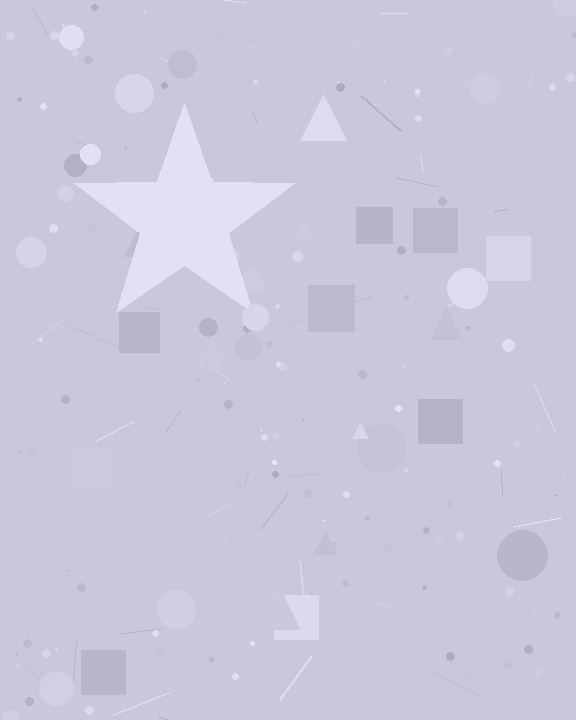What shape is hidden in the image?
A star is hidden in the image.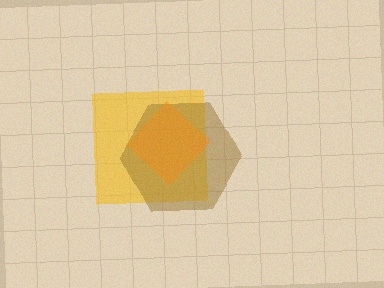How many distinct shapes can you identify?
There are 3 distinct shapes: a yellow square, a brown hexagon, an orange diamond.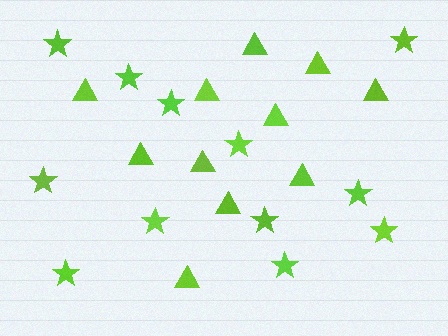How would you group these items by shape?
There are 2 groups: one group of stars (12) and one group of triangles (11).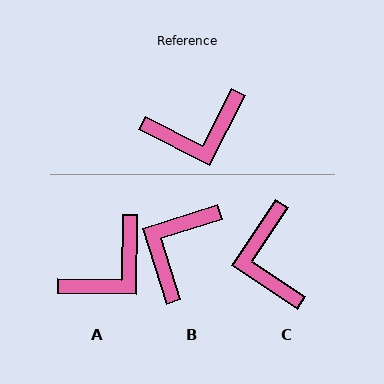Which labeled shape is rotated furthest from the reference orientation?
B, about 136 degrees away.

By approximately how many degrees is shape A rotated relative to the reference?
Approximately 27 degrees counter-clockwise.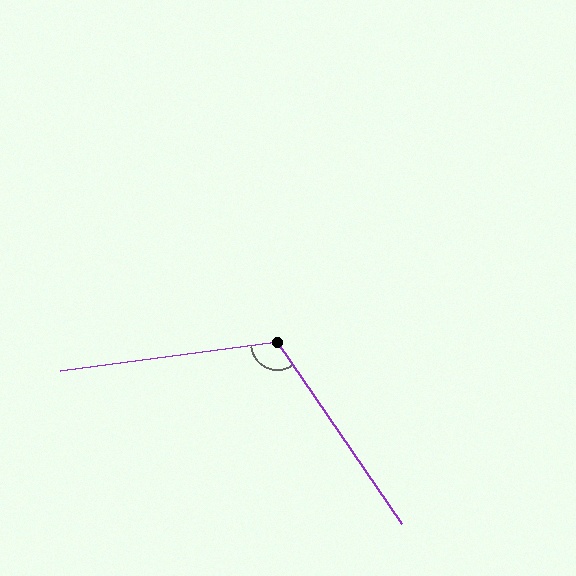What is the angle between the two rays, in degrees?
Approximately 117 degrees.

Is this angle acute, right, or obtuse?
It is obtuse.